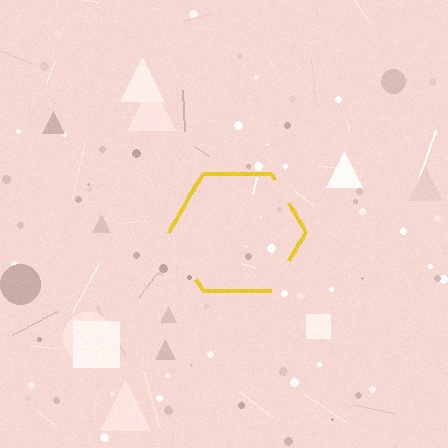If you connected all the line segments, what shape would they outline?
They would outline a hexagon.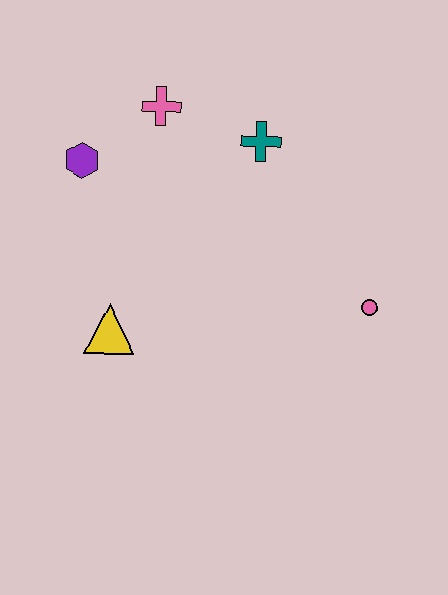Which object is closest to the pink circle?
The teal cross is closest to the pink circle.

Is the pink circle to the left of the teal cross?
No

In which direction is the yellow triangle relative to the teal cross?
The yellow triangle is below the teal cross.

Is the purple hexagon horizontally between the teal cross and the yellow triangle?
No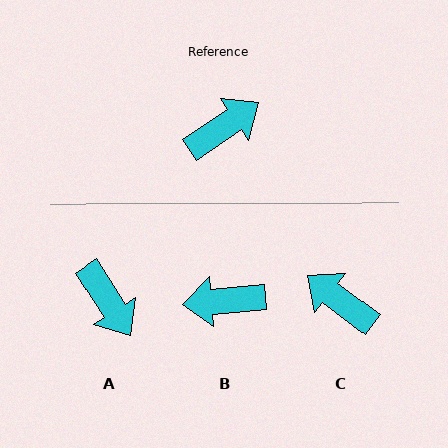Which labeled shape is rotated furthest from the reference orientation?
B, about 151 degrees away.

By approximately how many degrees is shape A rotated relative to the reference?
Approximately 92 degrees clockwise.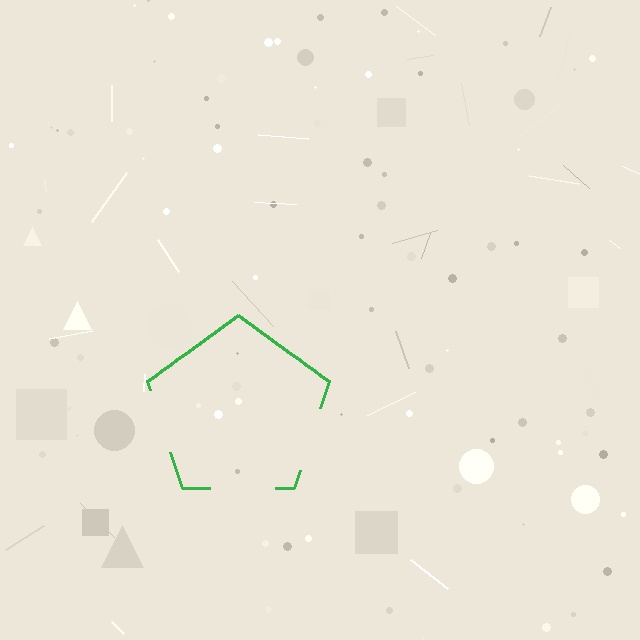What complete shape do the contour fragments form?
The contour fragments form a pentagon.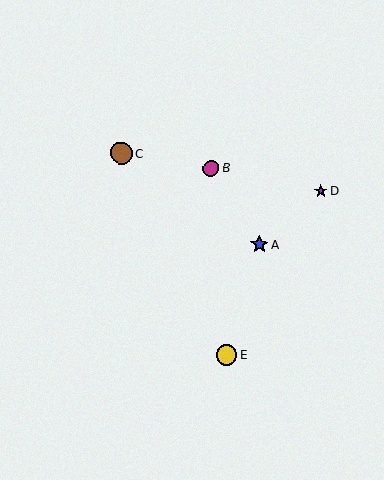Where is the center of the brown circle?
The center of the brown circle is at (121, 153).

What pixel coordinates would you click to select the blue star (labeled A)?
Click at (259, 244) to select the blue star A.